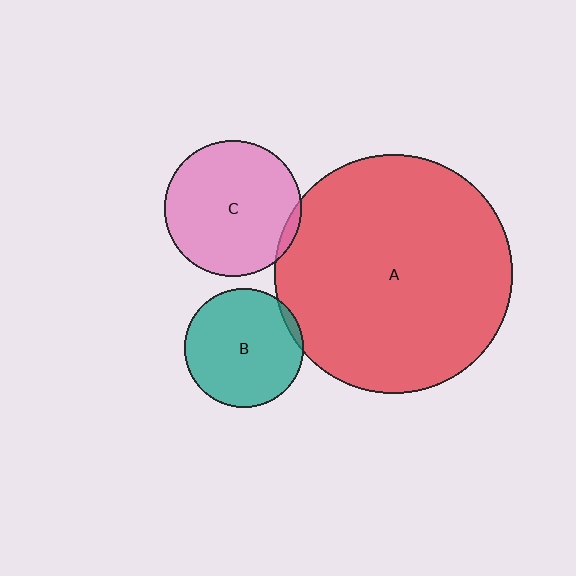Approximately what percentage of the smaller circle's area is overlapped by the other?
Approximately 5%.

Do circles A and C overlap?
Yes.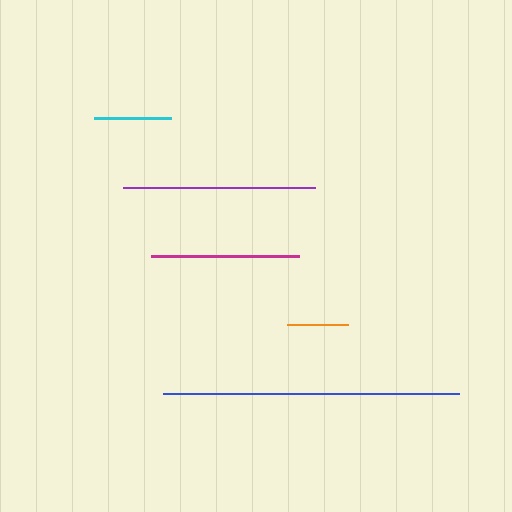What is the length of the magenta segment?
The magenta segment is approximately 148 pixels long.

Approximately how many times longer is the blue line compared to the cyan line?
The blue line is approximately 3.8 times the length of the cyan line.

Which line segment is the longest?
The blue line is the longest at approximately 296 pixels.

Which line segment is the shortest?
The orange line is the shortest at approximately 61 pixels.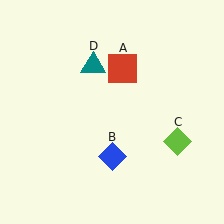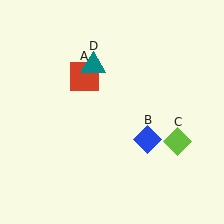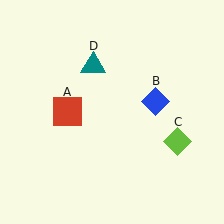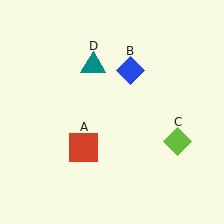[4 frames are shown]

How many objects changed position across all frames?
2 objects changed position: red square (object A), blue diamond (object B).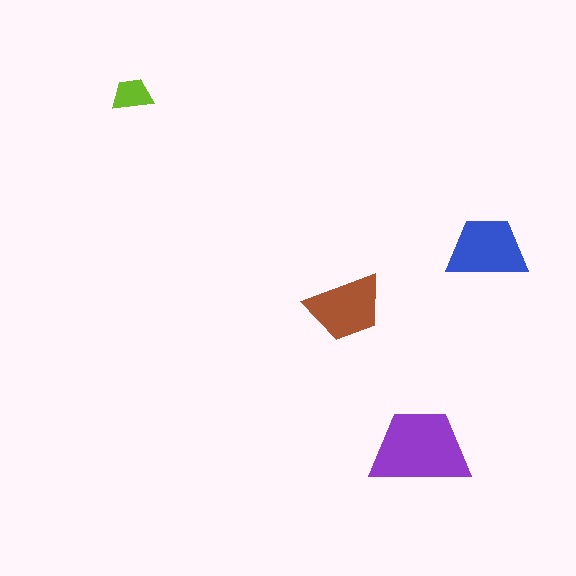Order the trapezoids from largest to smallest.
the purple one, the blue one, the brown one, the lime one.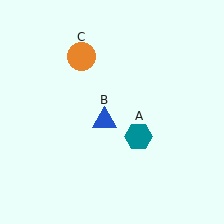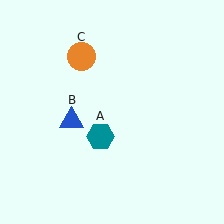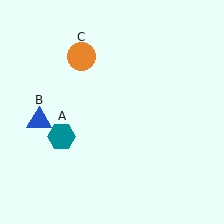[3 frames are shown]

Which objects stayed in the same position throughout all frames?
Orange circle (object C) remained stationary.